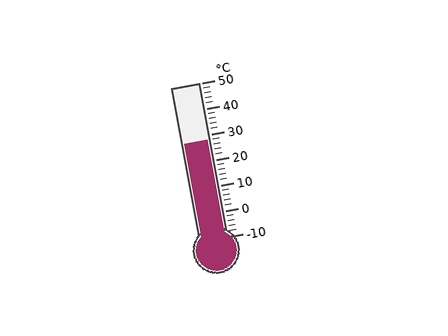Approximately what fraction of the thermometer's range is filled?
The thermometer is filled to approximately 65% of its range.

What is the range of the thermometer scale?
The thermometer scale ranges from -10°C to 50°C.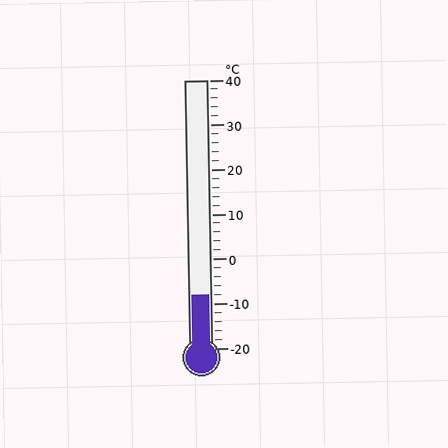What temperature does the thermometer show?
The thermometer shows approximately -8°C.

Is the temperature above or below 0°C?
The temperature is below 0°C.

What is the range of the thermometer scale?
The thermometer scale ranges from -20°C to 40°C.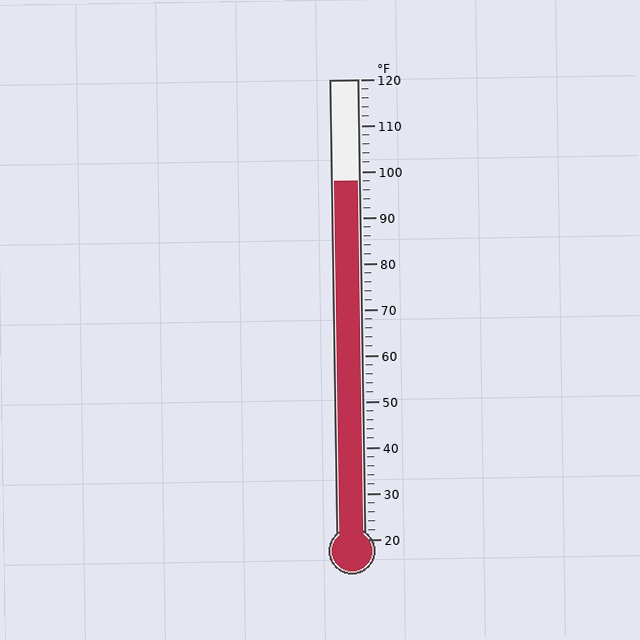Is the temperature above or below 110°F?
The temperature is below 110°F.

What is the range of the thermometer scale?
The thermometer scale ranges from 20°F to 120°F.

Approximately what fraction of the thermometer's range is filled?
The thermometer is filled to approximately 80% of its range.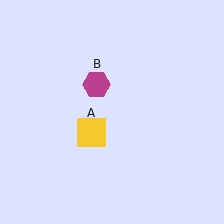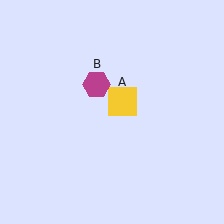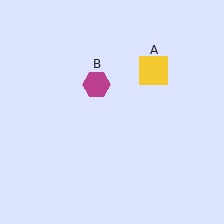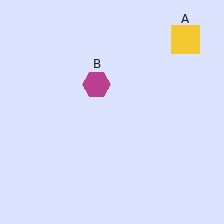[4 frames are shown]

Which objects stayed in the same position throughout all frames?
Magenta hexagon (object B) remained stationary.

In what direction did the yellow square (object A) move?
The yellow square (object A) moved up and to the right.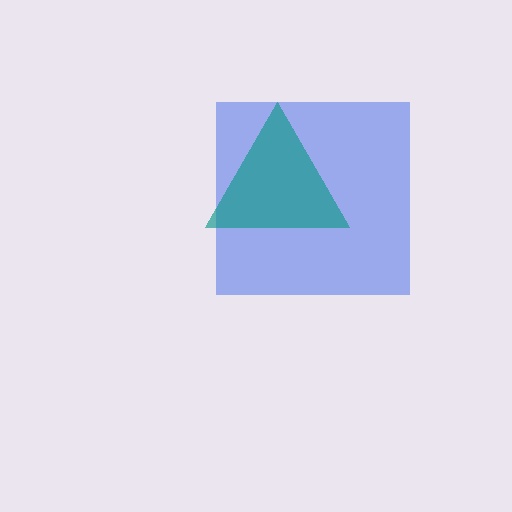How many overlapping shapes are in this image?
There are 2 overlapping shapes in the image.